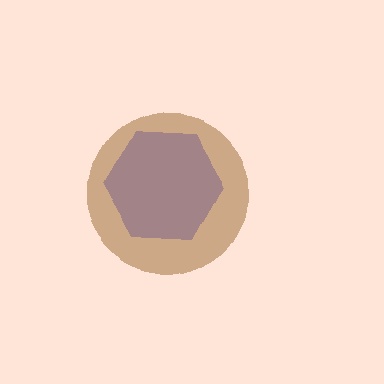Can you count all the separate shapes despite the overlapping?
Yes, there are 2 separate shapes.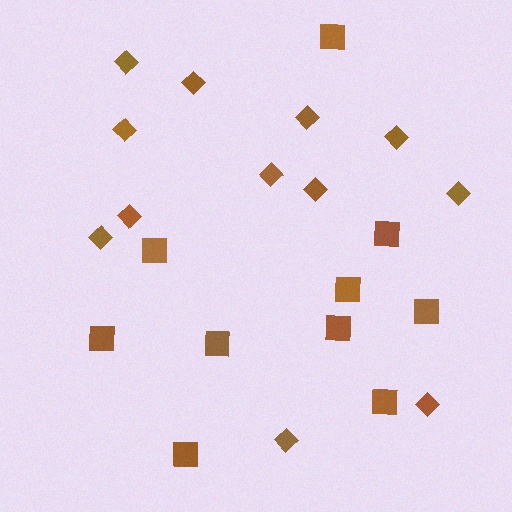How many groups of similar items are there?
There are 2 groups: one group of diamonds (12) and one group of squares (10).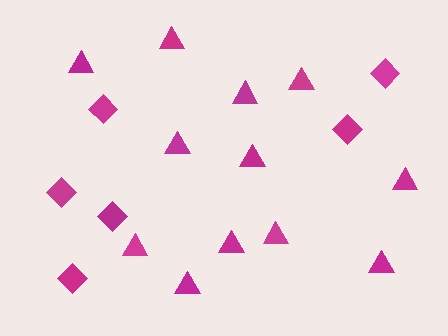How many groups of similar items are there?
There are 2 groups: one group of triangles (12) and one group of diamonds (6).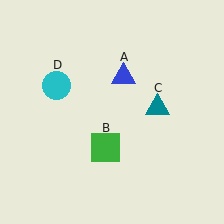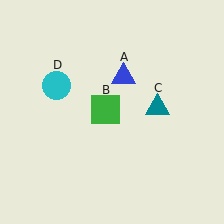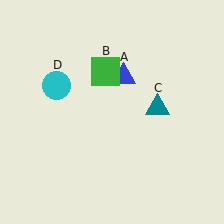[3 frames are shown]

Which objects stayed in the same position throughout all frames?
Blue triangle (object A) and teal triangle (object C) and cyan circle (object D) remained stationary.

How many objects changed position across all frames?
1 object changed position: green square (object B).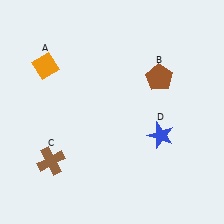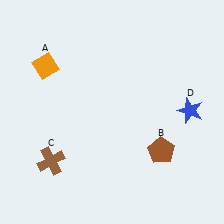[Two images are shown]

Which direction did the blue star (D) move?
The blue star (D) moved right.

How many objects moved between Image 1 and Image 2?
2 objects moved between the two images.